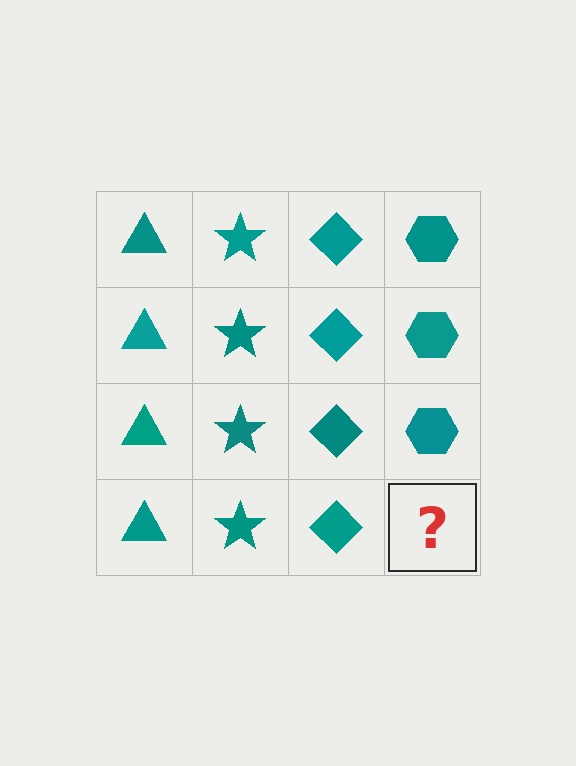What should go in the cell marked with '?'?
The missing cell should contain a teal hexagon.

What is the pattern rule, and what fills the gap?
The rule is that each column has a consistent shape. The gap should be filled with a teal hexagon.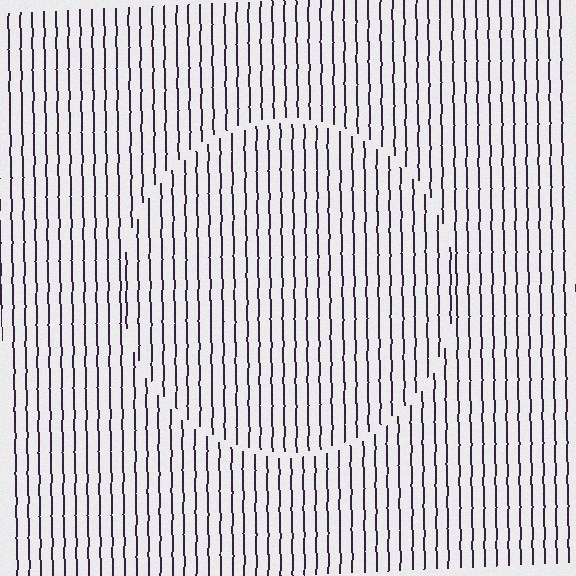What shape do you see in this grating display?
An illusory circle. The interior of the shape contains the same grating, shifted by half a period — the contour is defined by the phase discontinuity where line-ends from the inner and outer gratings abut.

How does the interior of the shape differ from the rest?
The interior of the shape contains the same grating, shifted by half a period — the contour is defined by the phase discontinuity where line-ends from the inner and outer gratings abut.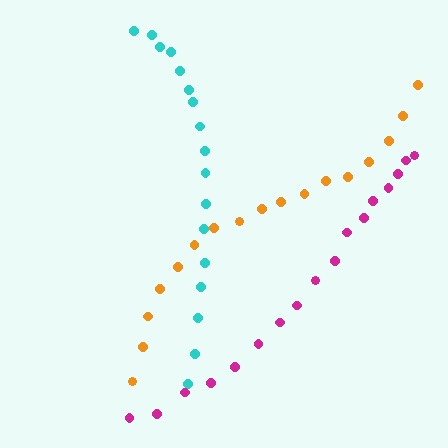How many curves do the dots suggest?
There are 3 distinct paths.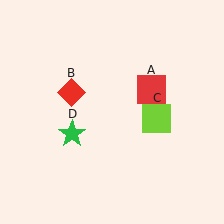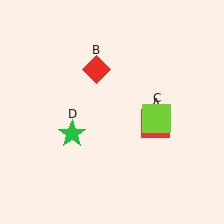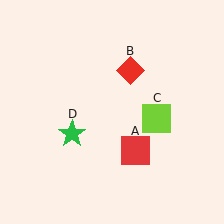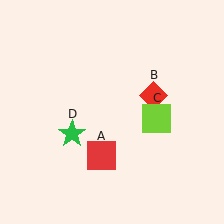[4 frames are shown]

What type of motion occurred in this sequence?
The red square (object A), red diamond (object B) rotated clockwise around the center of the scene.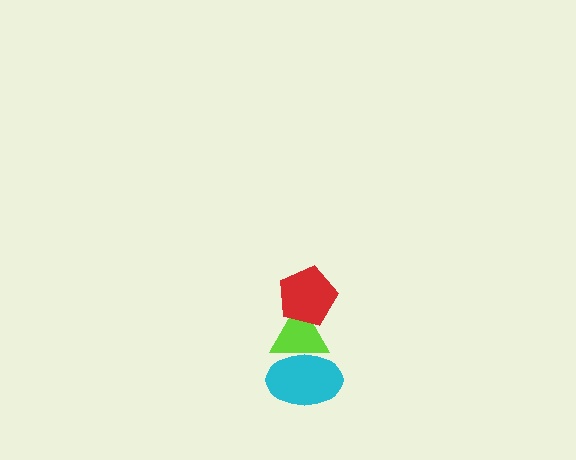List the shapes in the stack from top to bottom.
From top to bottom: the red pentagon, the lime triangle, the cyan ellipse.